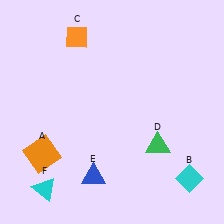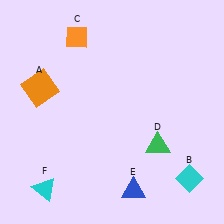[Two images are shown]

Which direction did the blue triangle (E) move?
The blue triangle (E) moved right.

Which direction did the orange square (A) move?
The orange square (A) moved up.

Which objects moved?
The objects that moved are: the orange square (A), the blue triangle (E).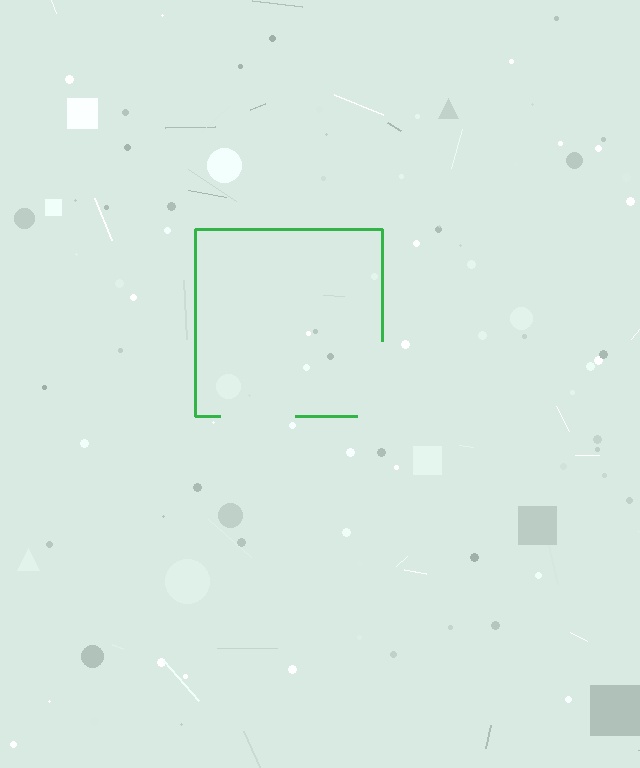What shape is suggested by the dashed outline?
The dashed outline suggests a square.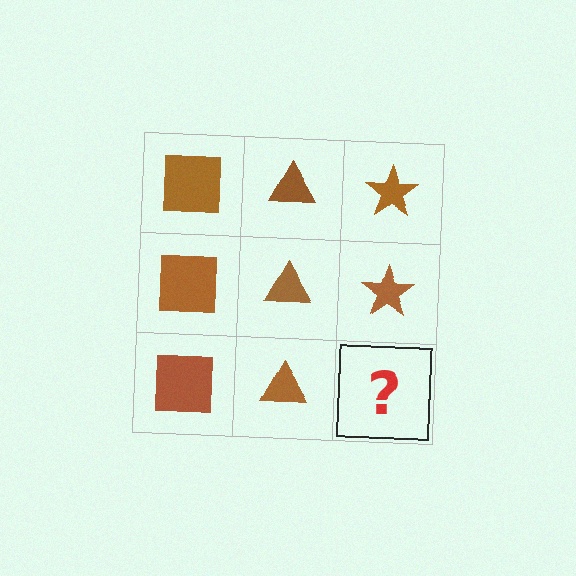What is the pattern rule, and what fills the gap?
The rule is that each column has a consistent shape. The gap should be filled with a brown star.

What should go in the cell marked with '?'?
The missing cell should contain a brown star.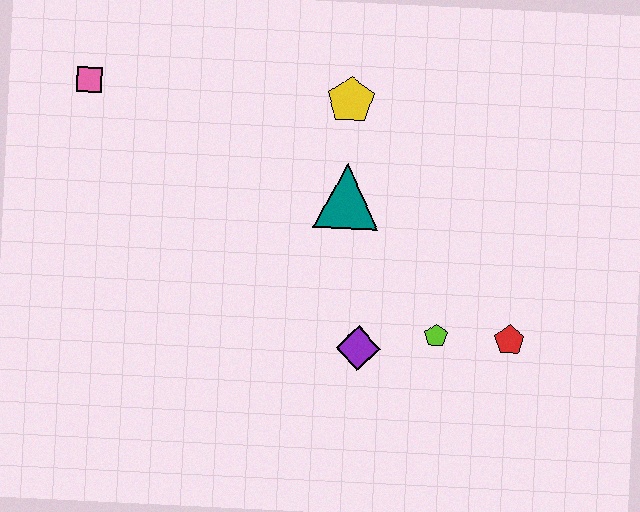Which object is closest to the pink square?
The yellow pentagon is closest to the pink square.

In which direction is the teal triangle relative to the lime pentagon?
The teal triangle is above the lime pentagon.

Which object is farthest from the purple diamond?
The pink square is farthest from the purple diamond.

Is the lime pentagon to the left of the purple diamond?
No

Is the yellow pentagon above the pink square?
No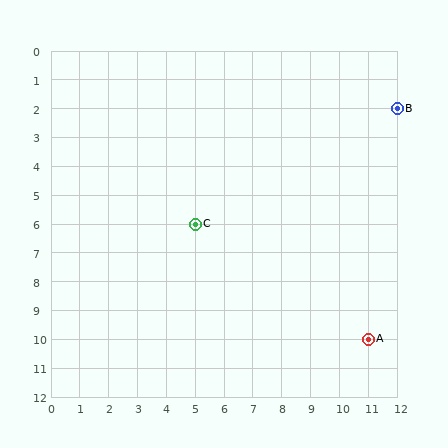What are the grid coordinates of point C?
Point C is at grid coordinates (5, 6).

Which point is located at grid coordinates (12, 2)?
Point B is at (12, 2).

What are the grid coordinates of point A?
Point A is at grid coordinates (11, 10).